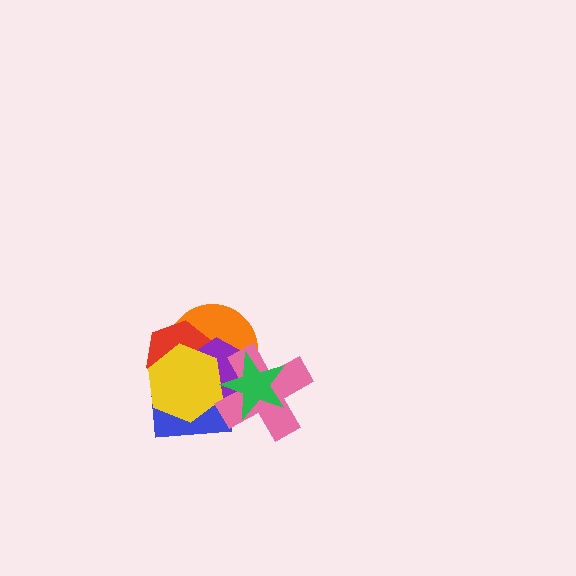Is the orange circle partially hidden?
Yes, it is partially covered by another shape.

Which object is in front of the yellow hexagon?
The pink cross is in front of the yellow hexagon.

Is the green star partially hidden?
No, no other shape covers it.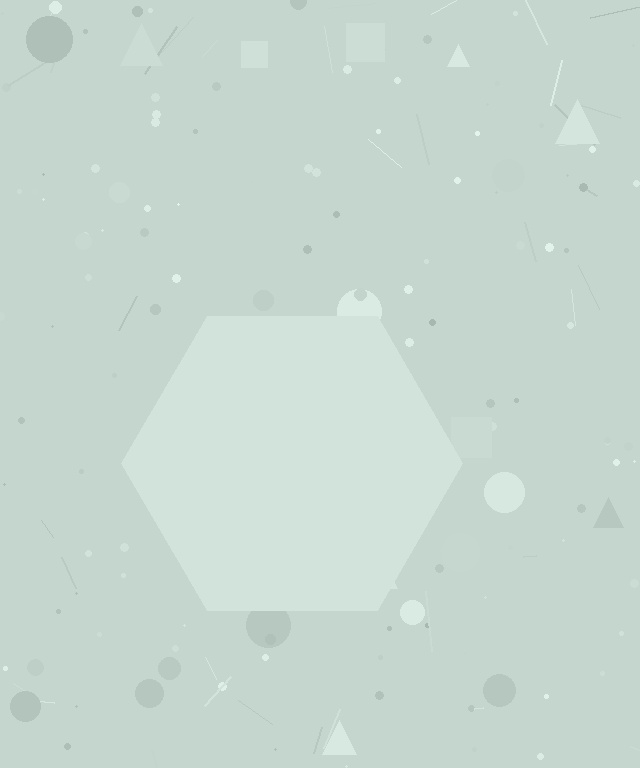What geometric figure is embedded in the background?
A hexagon is embedded in the background.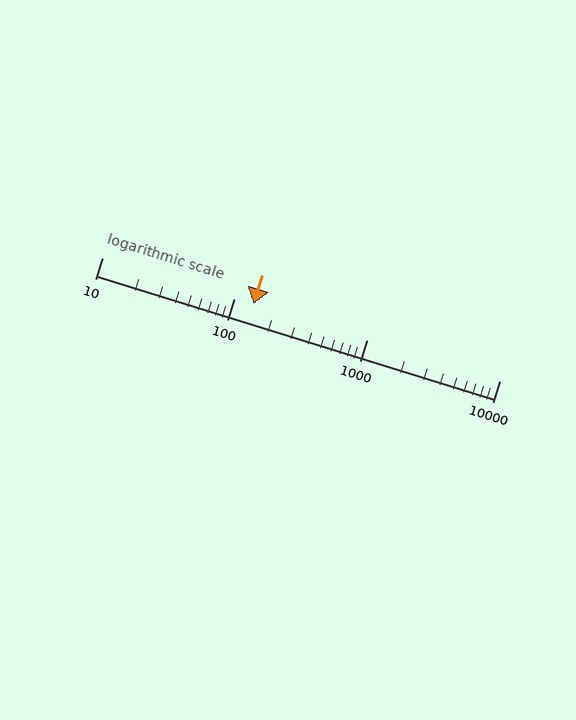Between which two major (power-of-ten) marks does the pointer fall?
The pointer is between 100 and 1000.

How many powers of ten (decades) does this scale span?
The scale spans 3 decades, from 10 to 10000.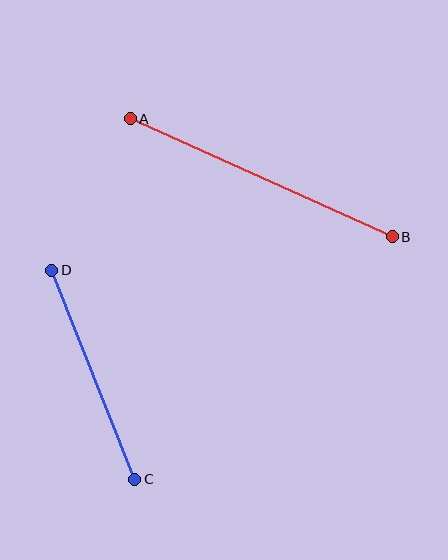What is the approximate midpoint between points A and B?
The midpoint is at approximately (261, 178) pixels.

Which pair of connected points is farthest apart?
Points A and B are farthest apart.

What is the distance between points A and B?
The distance is approximately 287 pixels.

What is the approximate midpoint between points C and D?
The midpoint is at approximately (93, 375) pixels.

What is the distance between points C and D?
The distance is approximately 225 pixels.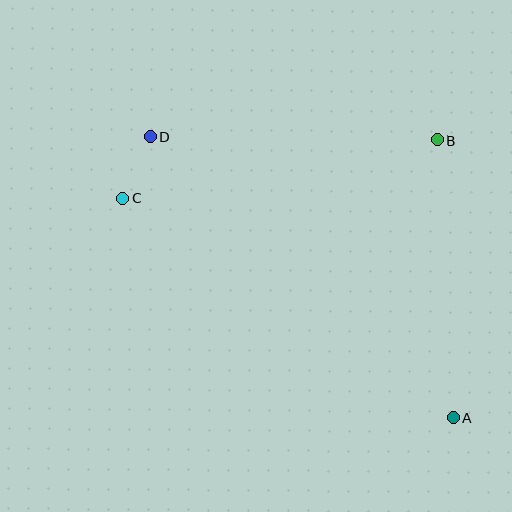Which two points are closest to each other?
Points C and D are closest to each other.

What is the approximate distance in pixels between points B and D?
The distance between B and D is approximately 287 pixels.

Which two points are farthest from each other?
Points A and D are farthest from each other.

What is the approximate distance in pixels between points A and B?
The distance between A and B is approximately 277 pixels.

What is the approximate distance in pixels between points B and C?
The distance between B and C is approximately 320 pixels.